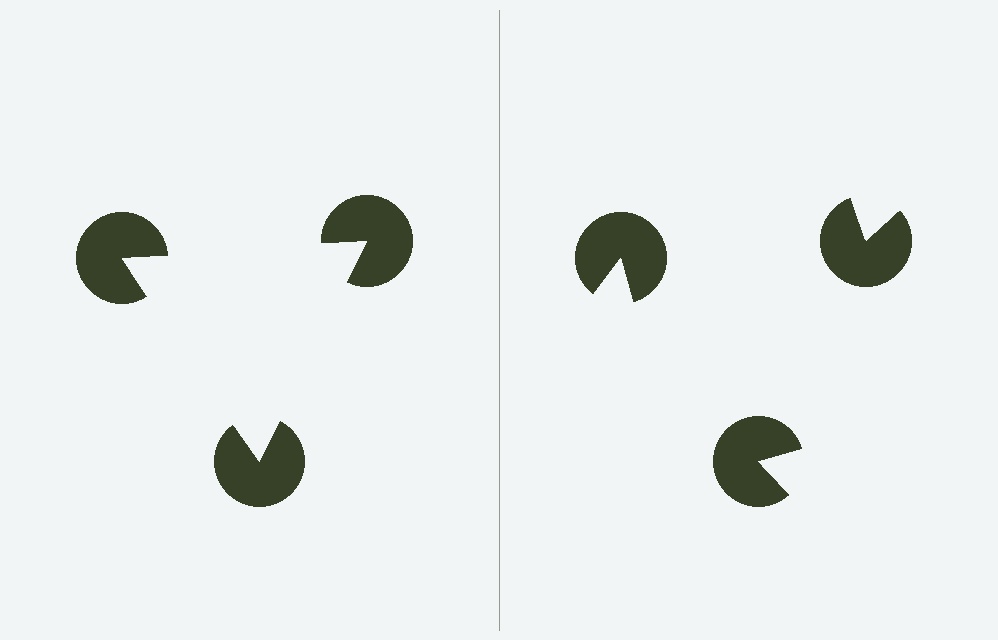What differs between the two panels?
The pac-man discs are positioned identically on both sides; only the wedge orientations differ. On the left they align to a triangle; on the right they are misaligned.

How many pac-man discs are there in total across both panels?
6 — 3 on each side.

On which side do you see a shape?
An illusory triangle appears on the left side. On the right side the wedge cuts are rotated, so no coherent shape forms.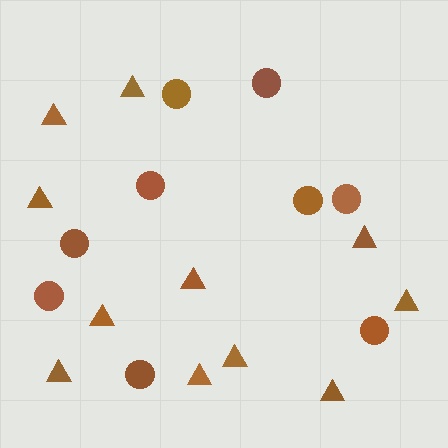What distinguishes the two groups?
There are 2 groups: one group of triangles (11) and one group of circles (9).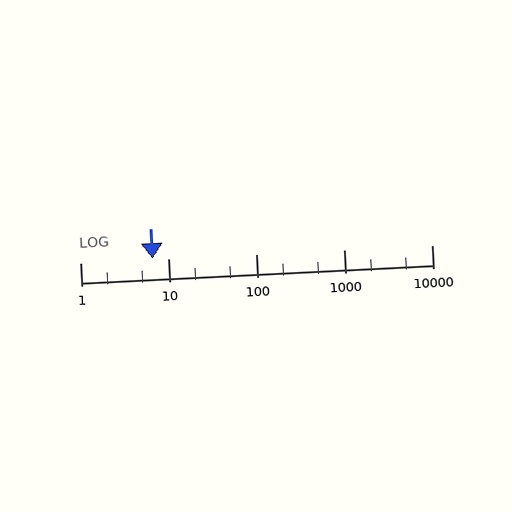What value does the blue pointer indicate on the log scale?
The pointer indicates approximately 6.7.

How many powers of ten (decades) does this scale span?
The scale spans 4 decades, from 1 to 10000.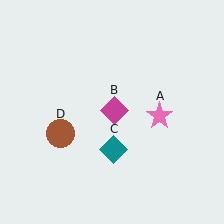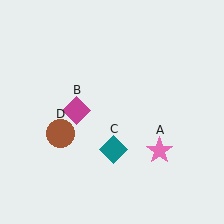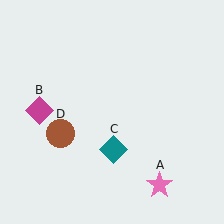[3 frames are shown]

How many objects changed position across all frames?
2 objects changed position: pink star (object A), magenta diamond (object B).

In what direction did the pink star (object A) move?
The pink star (object A) moved down.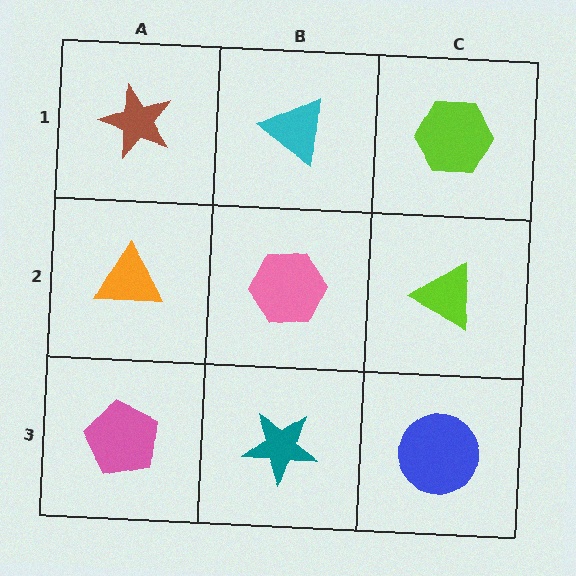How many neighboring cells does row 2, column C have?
3.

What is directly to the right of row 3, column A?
A teal star.